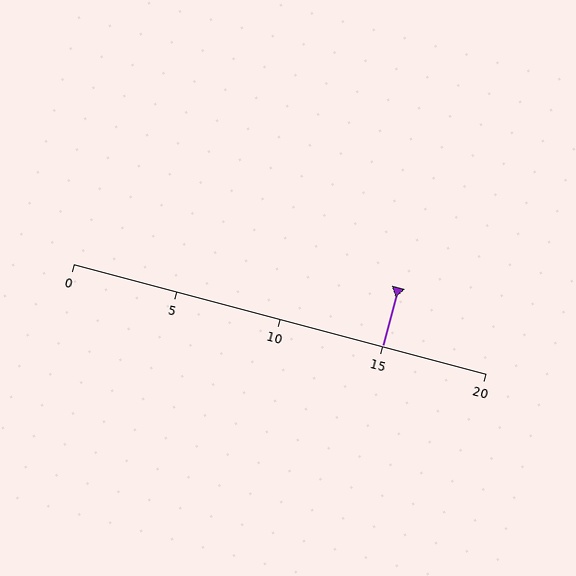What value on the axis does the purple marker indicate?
The marker indicates approximately 15.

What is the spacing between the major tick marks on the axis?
The major ticks are spaced 5 apart.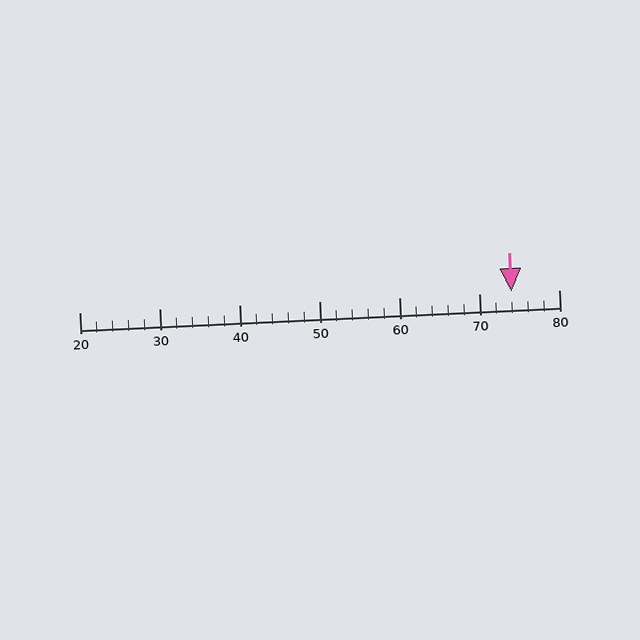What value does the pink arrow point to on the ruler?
The pink arrow points to approximately 74.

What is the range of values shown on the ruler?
The ruler shows values from 20 to 80.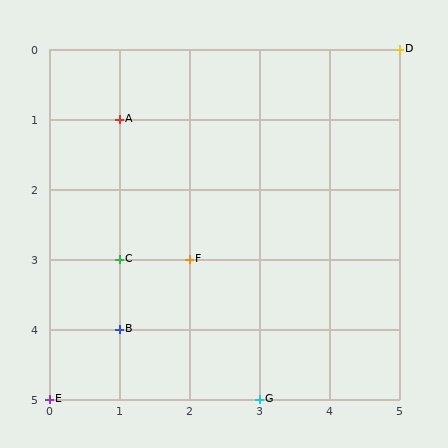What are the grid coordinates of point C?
Point C is at grid coordinates (1, 3).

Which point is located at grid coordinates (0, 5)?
Point E is at (0, 5).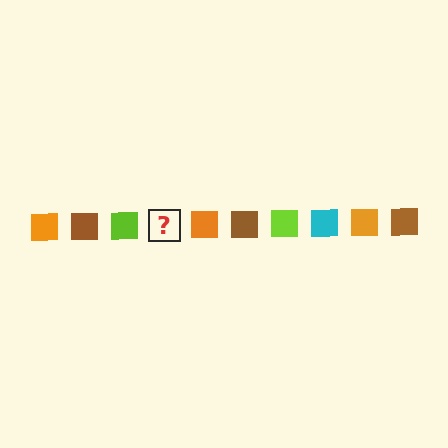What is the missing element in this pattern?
The missing element is a cyan square.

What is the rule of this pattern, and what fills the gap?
The rule is that the pattern cycles through orange, brown, lime, cyan squares. The gap should be filled with a cyan square.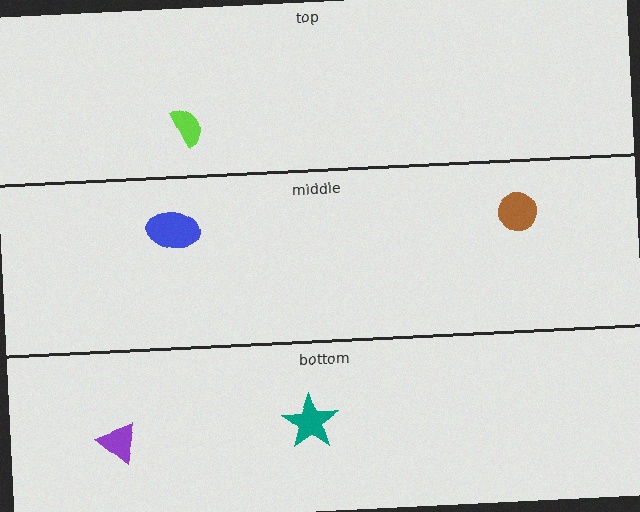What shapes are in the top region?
The lime semicircle.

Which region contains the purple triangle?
The bottom region.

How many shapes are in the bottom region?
2.